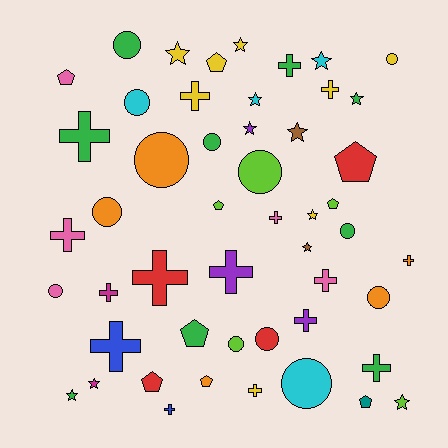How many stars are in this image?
There are 12 stars.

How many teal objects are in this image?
There is 1 teal object.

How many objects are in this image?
There are 50 objects.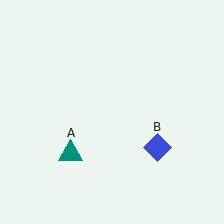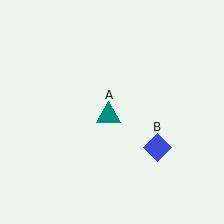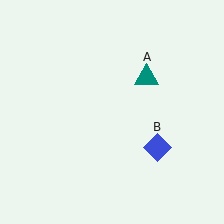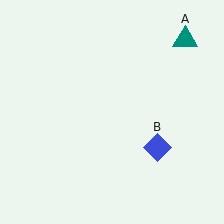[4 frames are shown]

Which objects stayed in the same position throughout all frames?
Blue diamond (object B) remained stationary.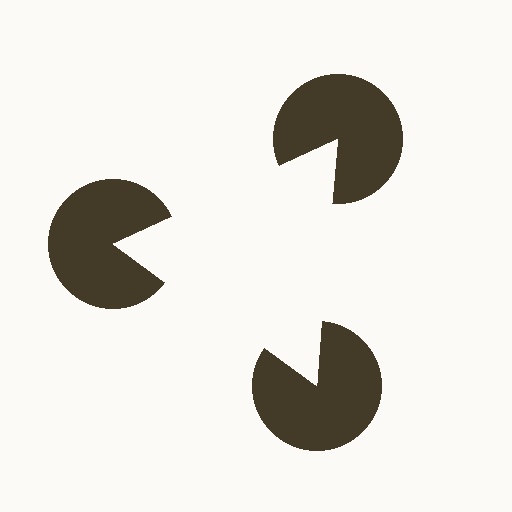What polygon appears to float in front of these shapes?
An illusory triangle — its edges are inferred from the aligned wedge cuts in the pac-man discs, not physically drawn.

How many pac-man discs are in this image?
There are 3 — one at each vertex of the illusory triangle.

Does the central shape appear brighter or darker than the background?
It typically appears slightly brighter than the background, even though no actual brightness change is drawn.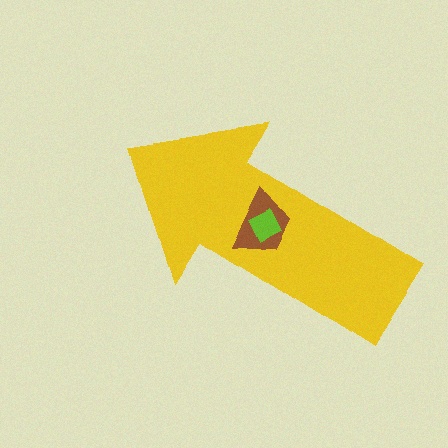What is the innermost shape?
The lime diamond.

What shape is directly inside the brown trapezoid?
The lime diamond.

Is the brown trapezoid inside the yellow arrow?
Yes.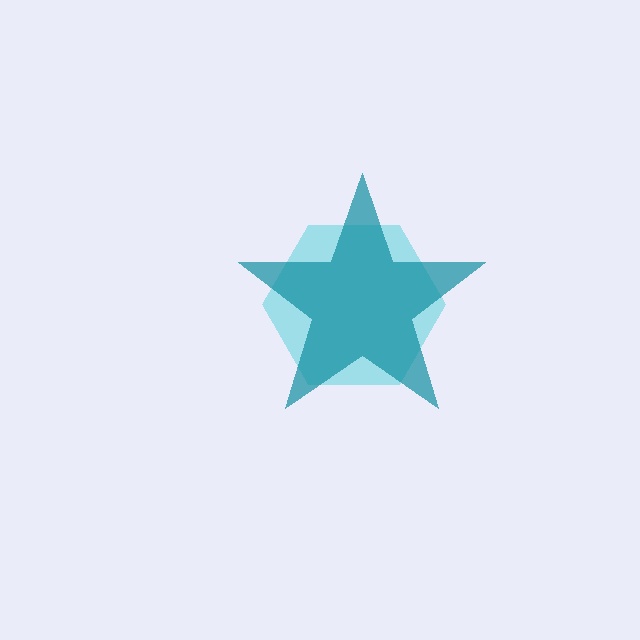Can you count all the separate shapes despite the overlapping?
Yes, there are 2 separate shapes.